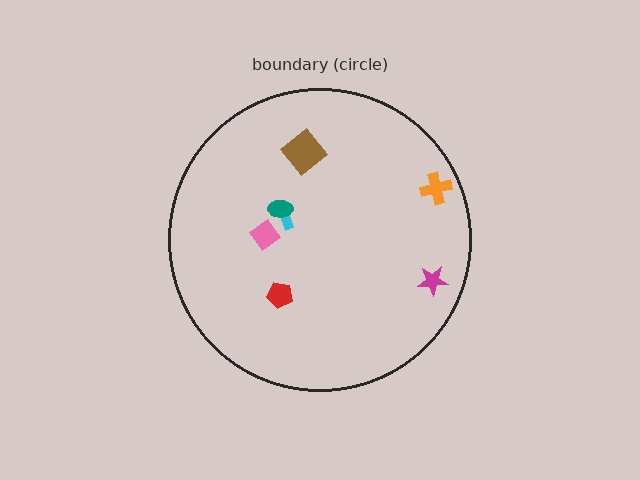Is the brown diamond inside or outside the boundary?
Inside.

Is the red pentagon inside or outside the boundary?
Inside.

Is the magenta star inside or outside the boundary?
Inside.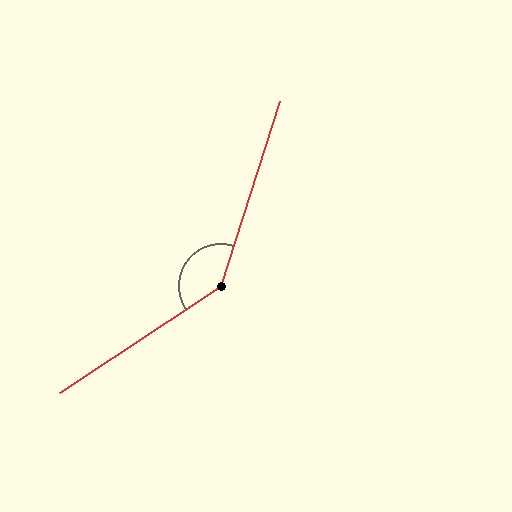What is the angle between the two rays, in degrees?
Approximately 141 degrees.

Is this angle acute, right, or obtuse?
It is obtuse.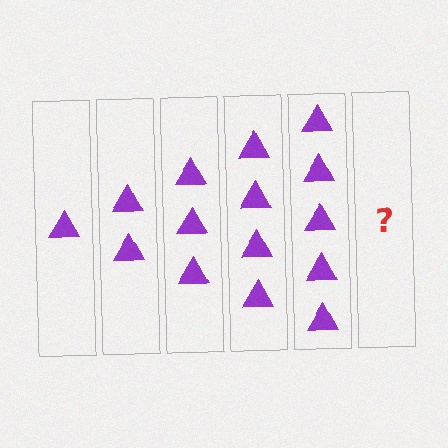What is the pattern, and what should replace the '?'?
The pattern is that each step adds one more triangle. The '?' should be 6 triangles.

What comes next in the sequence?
The next element should be 6 triangles.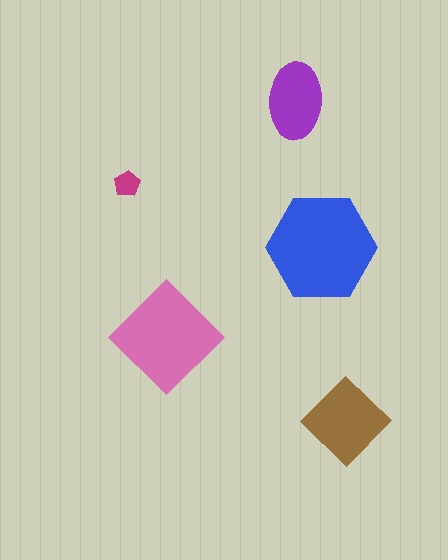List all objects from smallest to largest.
The magenta pentagon, the purple ellipse, the brown diamond, the pink diamond, the blue hexagon.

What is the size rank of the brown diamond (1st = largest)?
3rd.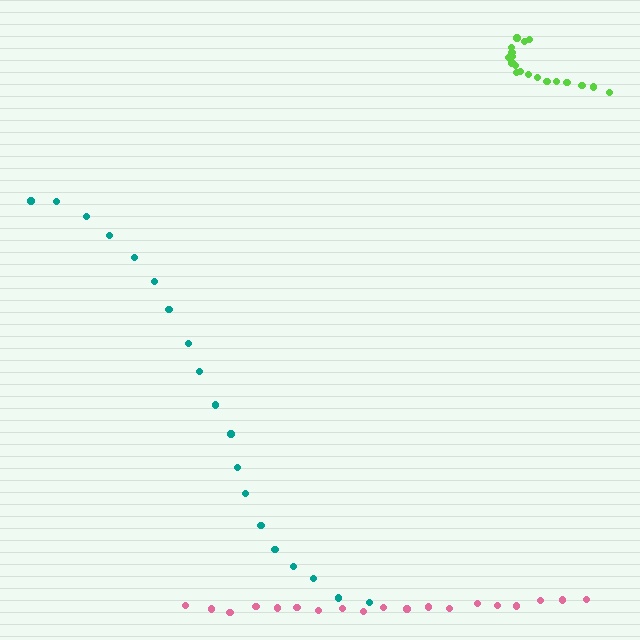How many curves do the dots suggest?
There are 3 distinct paths.